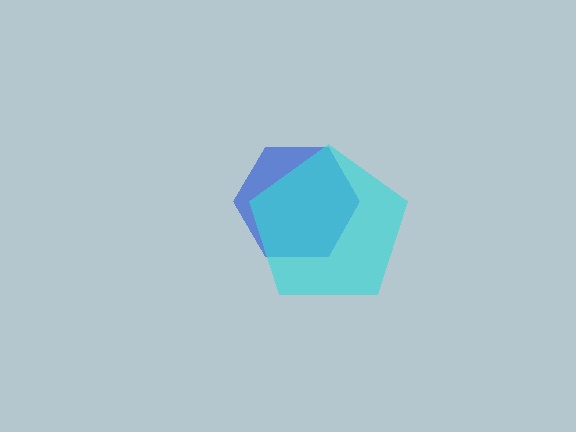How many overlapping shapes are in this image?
There are 2 overlapping shapes in the image.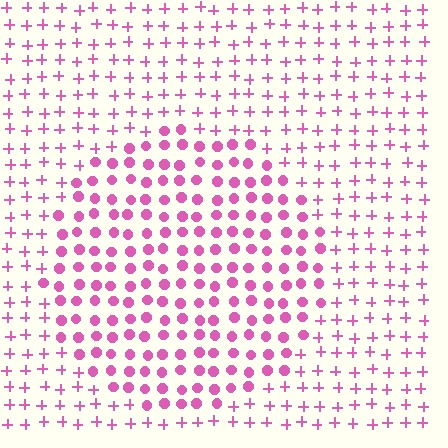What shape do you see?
I see a circle.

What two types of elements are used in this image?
The image uses circles inside the circle region and plus signs outside it.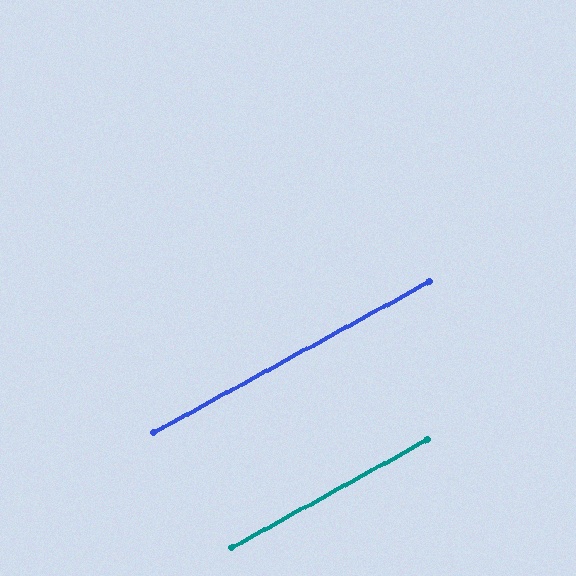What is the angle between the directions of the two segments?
Approximately 0 degrees.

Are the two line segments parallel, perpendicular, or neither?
Parallel — their directions differ by only 0.5°.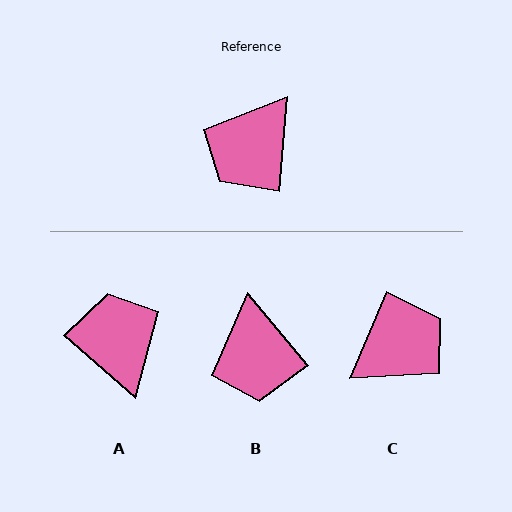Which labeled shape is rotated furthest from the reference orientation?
C, about 162 degrees away.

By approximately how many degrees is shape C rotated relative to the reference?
Approximately 162 degrees counter-clockwise.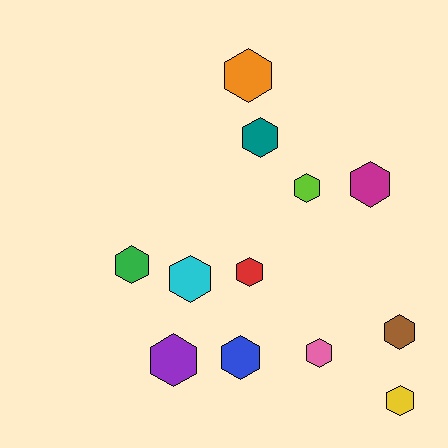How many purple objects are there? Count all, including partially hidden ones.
There is 1 purple object.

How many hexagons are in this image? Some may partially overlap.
There are 12 hexagons.